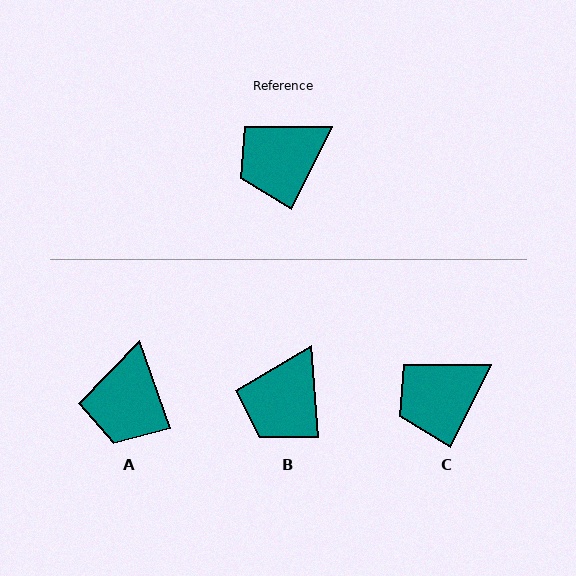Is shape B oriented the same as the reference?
No, it is off by about 30 degrees.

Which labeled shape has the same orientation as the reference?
C.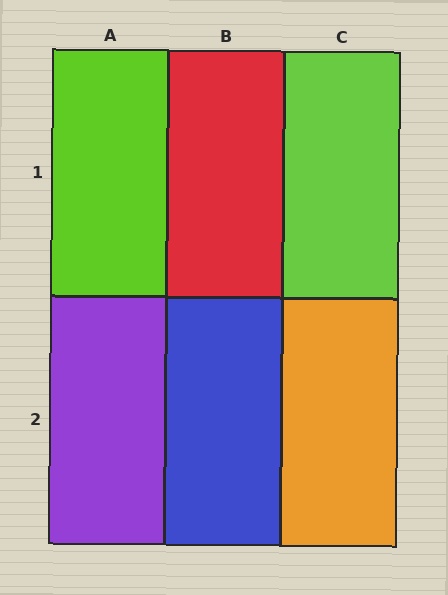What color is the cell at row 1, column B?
Red.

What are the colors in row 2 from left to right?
Purple, blue, orange.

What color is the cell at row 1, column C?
Lime.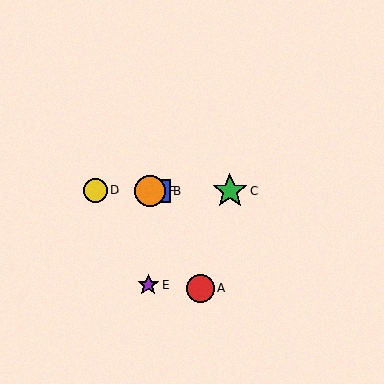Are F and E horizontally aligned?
No, F is at y≈191 and E is at y≈285.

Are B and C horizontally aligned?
Yes, both are at y≈191.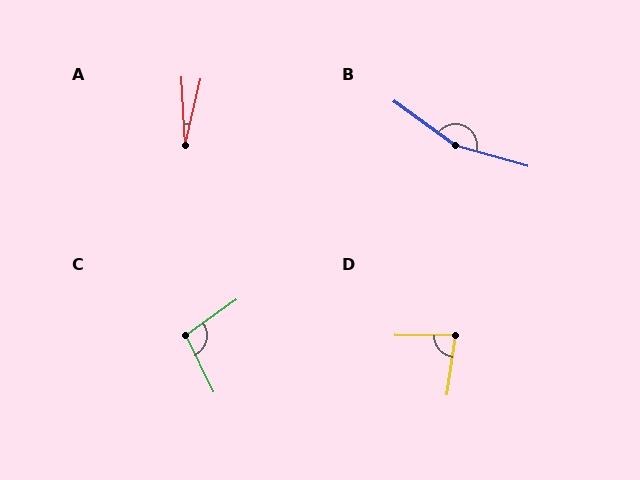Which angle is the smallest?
A, at approximately 16 degrees.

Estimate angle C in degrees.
Approximately 99 degrees.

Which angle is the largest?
B, at approximately 160 degrees.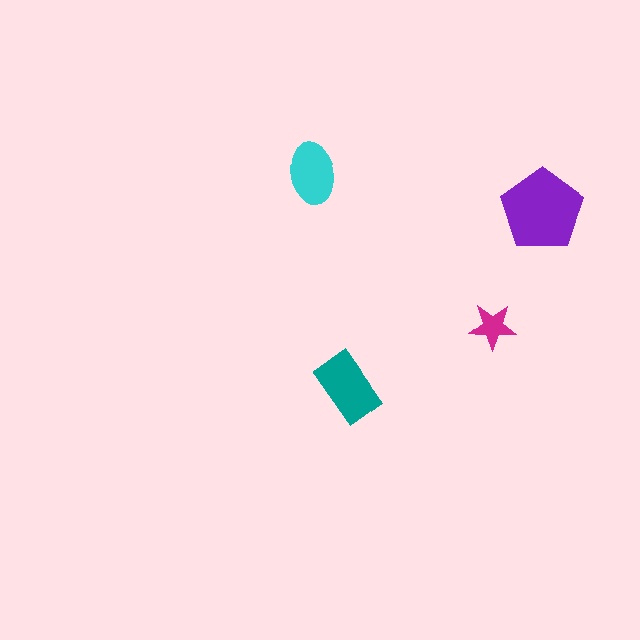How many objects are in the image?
There are 4 objects in the image.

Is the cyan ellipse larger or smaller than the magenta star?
Larger.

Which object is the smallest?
The magenta star.